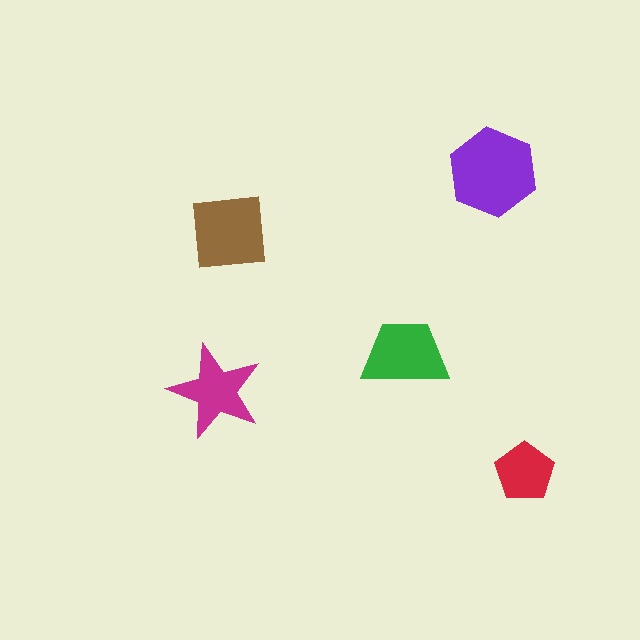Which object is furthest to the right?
The red pentagon is rightmost.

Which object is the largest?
The purple hexagon.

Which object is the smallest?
The red pentagon.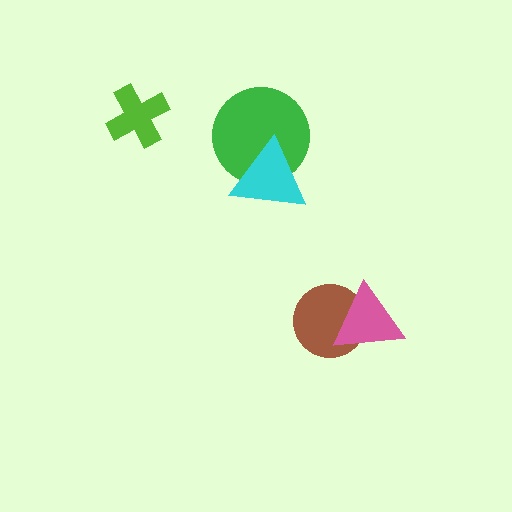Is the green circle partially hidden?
Yes, it is partially covered by another shape.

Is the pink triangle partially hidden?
No, no other shape covers it.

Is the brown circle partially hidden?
Yes, it is partially covered by another shape.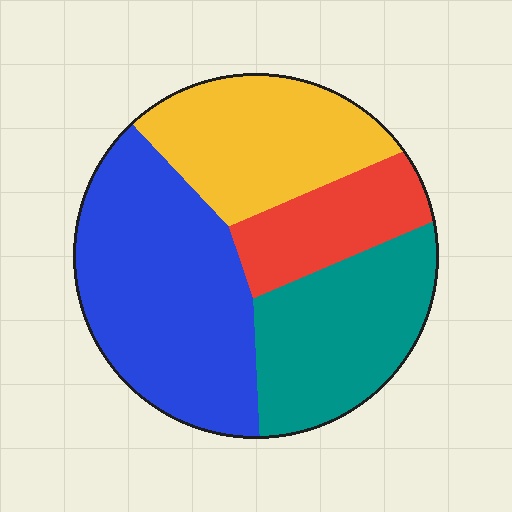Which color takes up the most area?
Blue, at roughly 35%.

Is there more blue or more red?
Blue.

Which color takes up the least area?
Red, at roughly 15%.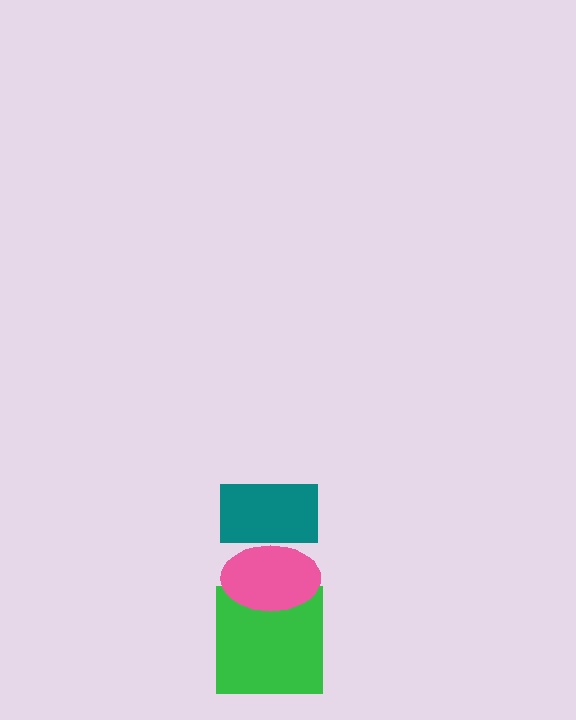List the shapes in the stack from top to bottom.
From top to bottom: the teal rectangle, the pink ellipse, the green square.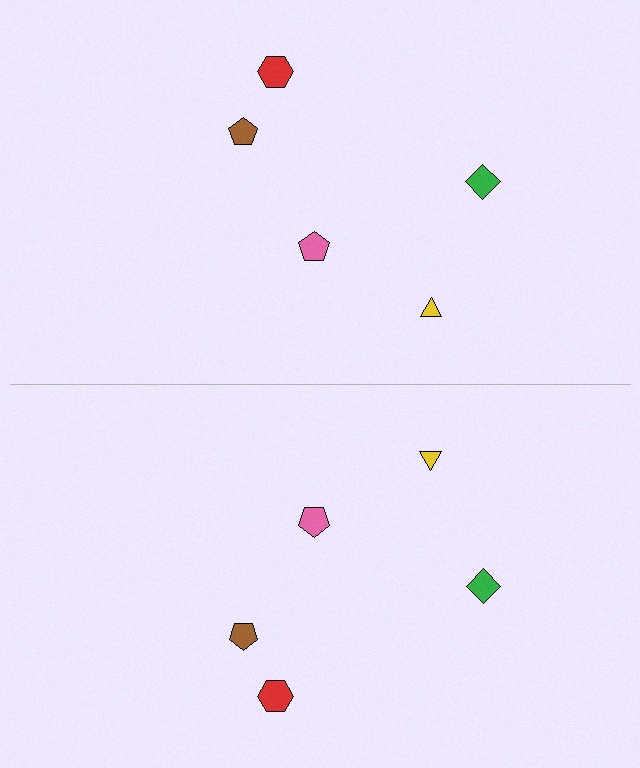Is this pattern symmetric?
Yes, this pattern has bilateral (reflection) symmetry.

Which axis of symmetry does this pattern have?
The pattern has a horizontal axis of symmetry running through the center of the image.